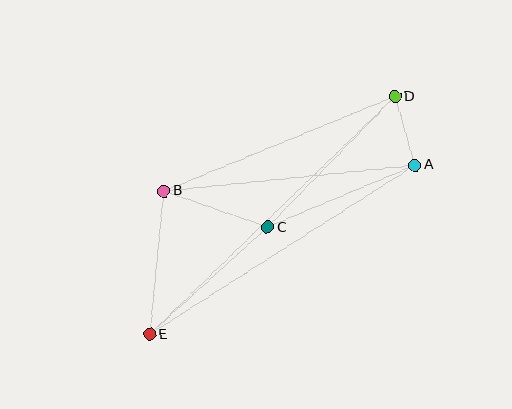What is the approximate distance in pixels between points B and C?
The distance between B and C is approximately 110 pixels.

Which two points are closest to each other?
Points A and D are closest to each other.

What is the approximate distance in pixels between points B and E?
The distance between B and E is approximately 144 pixels.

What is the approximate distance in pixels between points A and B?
The distance between A and B is approximately 252 pixels.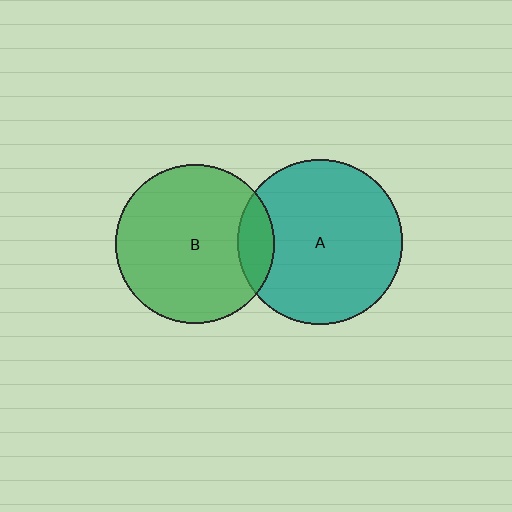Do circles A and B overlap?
Yes.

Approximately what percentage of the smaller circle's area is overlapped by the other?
Approximately 15%.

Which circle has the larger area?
Circle A (teal).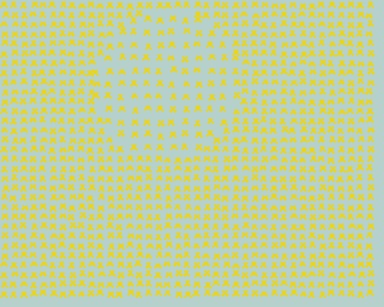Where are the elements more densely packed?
The elements are more densely packed outside the circle boundary.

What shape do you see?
I see a circle.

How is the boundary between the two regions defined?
The boundary is defined by a change in element density (approximately 1.8x ratio). All elements are the same color, size, and shape.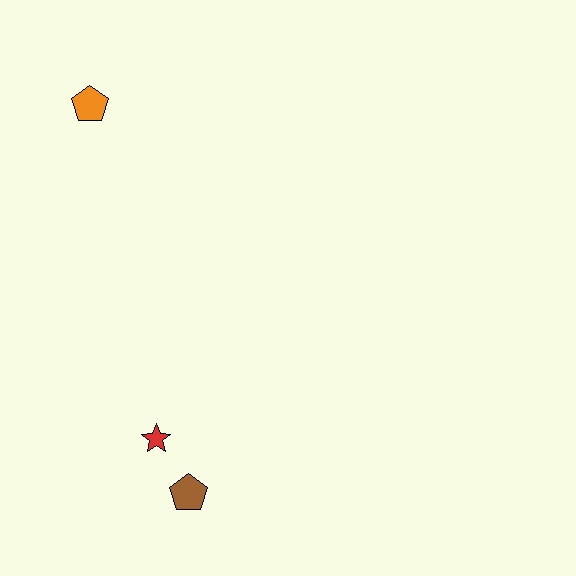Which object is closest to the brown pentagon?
The red star is closest to the brown pentagon.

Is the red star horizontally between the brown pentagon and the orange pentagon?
Yes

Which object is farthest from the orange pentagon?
The brown pentagon is farthest from the orange pentagon.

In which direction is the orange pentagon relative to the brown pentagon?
The orange pentagon is above the brown pentagon.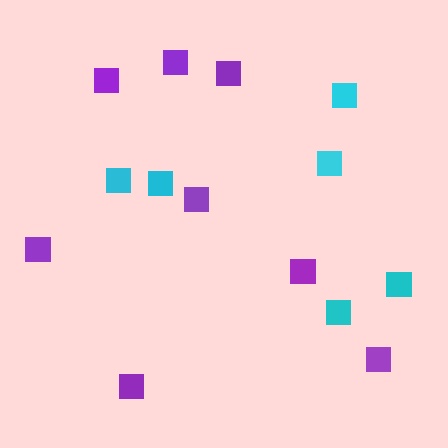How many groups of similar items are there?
There are 2 groups: one group of cyan squares (6) and one group of purple squares (8).